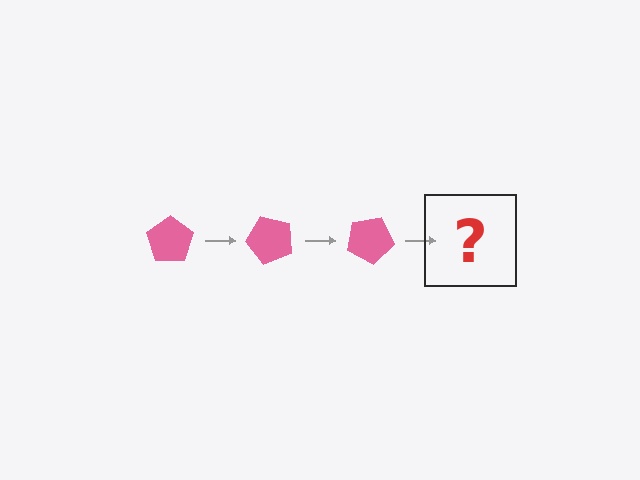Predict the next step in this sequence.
The next step is a pink pentagon rotated 150 degrees.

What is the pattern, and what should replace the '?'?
The pattern is that the pentagon rotates 50 degrees each step. The '?' should be a pink pentagon rotated 150 degrees.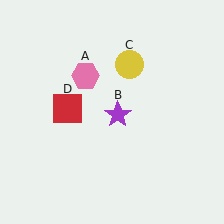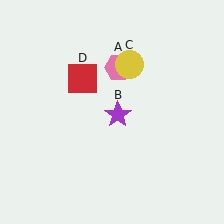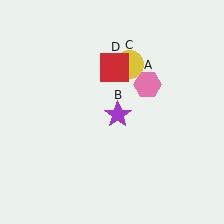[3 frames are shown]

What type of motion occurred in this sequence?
The pink hexagon (object A), red square (object D) rotated clockwise around the center of the scene.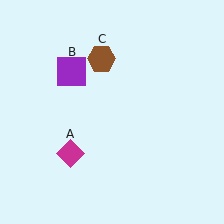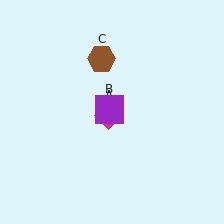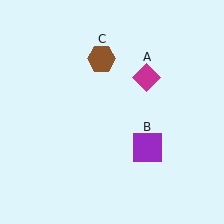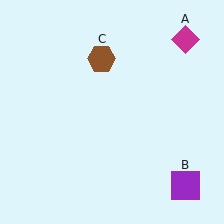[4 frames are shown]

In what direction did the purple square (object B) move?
The purple square (object B) moved down and to the right.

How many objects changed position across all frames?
2 objects changed position: magenta diamond (object A), purple square (object B).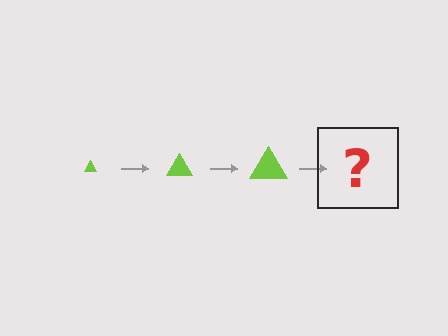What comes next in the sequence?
The next element should be a lime triangle, larger than the previous one.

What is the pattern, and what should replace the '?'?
The pattern is that the triangle gets progressively larger each step. The '?' should be a lime triangle, larger than the previous one.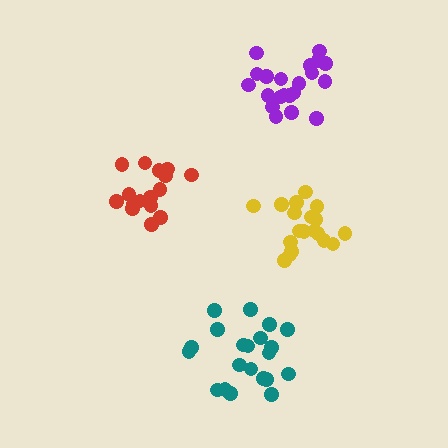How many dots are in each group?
Group 1: 16 dots, Group 2: 19 dots, Group 3: 21 dots, Group 4: 21 dots (77 total).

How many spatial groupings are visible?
There are 4 spatial groupings.